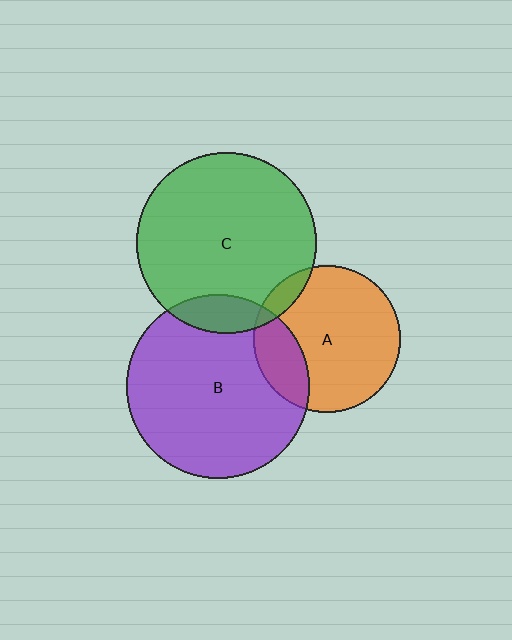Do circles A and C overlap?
Yes.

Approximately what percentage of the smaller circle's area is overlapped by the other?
Approximately 10%.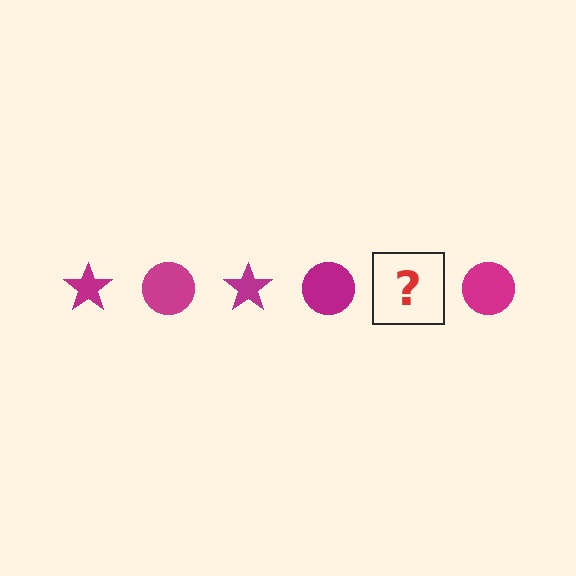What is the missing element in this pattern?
The missing element is a magenta star.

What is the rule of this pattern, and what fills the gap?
The rule is that the pattern cycles through star, circle shapes in magenta. The gap should be filled with a magenta star.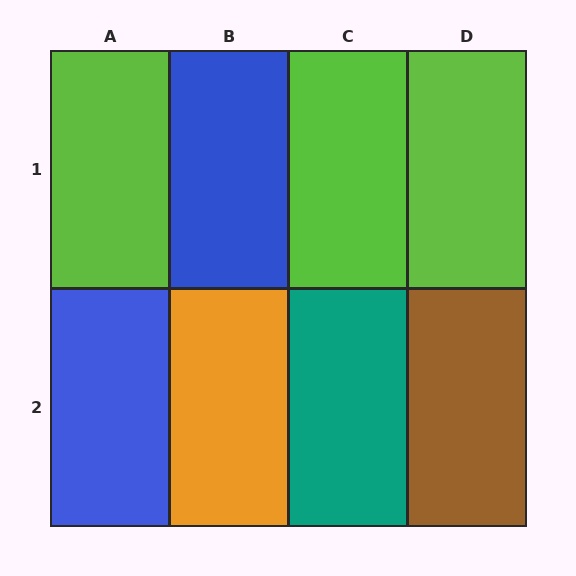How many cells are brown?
1 cell is brown.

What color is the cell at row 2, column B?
Orange.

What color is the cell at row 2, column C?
Teal.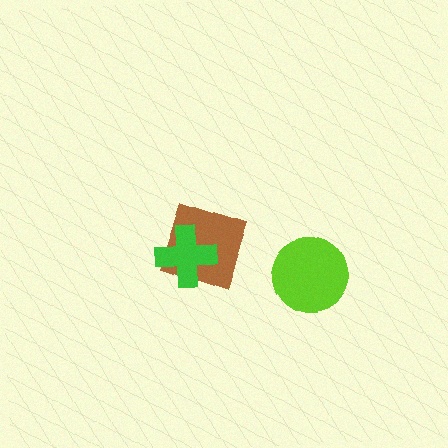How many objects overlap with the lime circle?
0 objects overlap with the lime circle.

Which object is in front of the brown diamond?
The green cross is in front of the brown diamond.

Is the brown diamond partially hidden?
Yes, it is partially covered by another shape.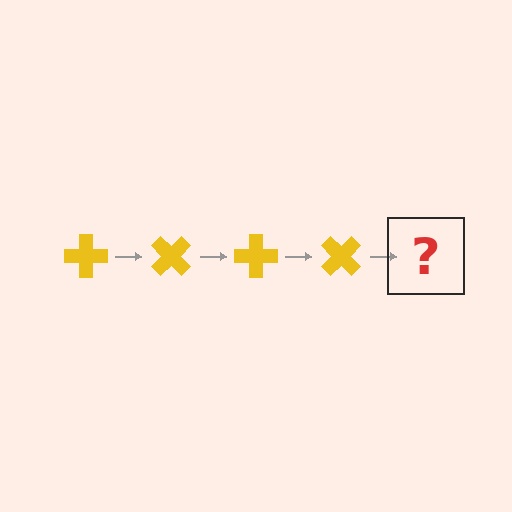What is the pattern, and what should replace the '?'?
The pattern is that the cross rotates 45 degrees each step. The '?' should be a yellow cross rotated 180 degrees.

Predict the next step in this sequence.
The next step is a yellow cross rotated 180 degrees.